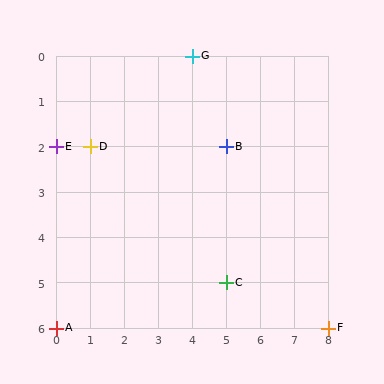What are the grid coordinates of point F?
Point F is at grid coordinates (8, 6).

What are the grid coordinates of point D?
Point D is at grid coordinates (1, 2).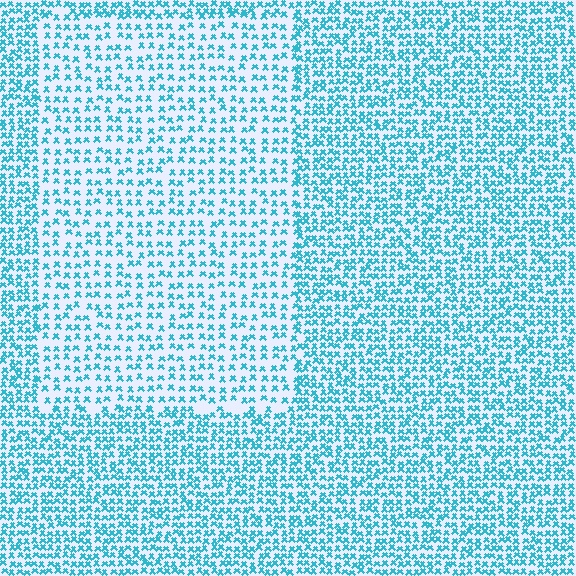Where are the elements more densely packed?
The elements are more densely packed outside the rectangle boundary.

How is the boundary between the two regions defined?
The boundary is defined by a change in element density (approximately 1.8x ratio). All elements are the same color, size, and shape.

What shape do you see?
I see a rectangle.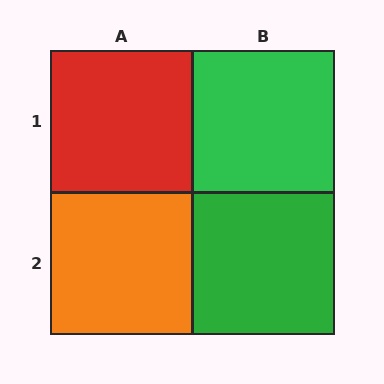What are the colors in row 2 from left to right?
Orange, green.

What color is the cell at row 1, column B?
Green.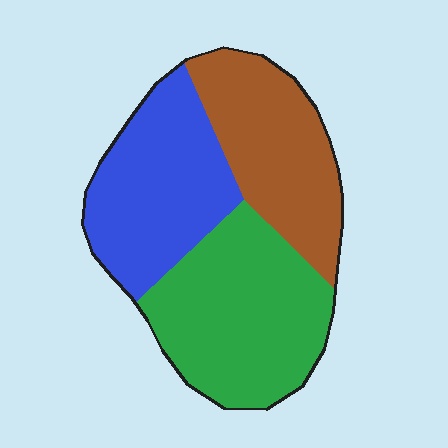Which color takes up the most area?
Green, at roughly 40%.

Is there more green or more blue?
Green.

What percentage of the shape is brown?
Brown takes up about one third (1/3) of the shape.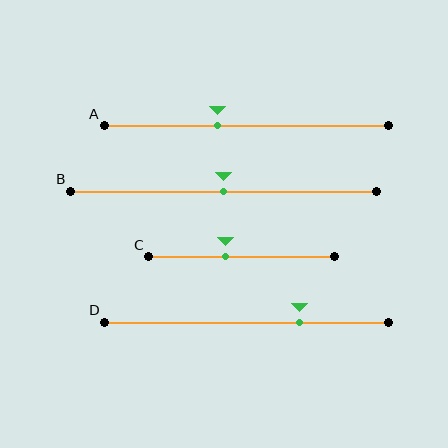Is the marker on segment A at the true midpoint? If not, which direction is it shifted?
No, the marker on segment A is shifted to the left by about 10% of the segment length.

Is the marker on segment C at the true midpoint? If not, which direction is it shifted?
No, the marker on segment C is shifted to the left by about 9% of the segment length.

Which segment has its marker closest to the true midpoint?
Segment B has its marker closest to the true midpoint.